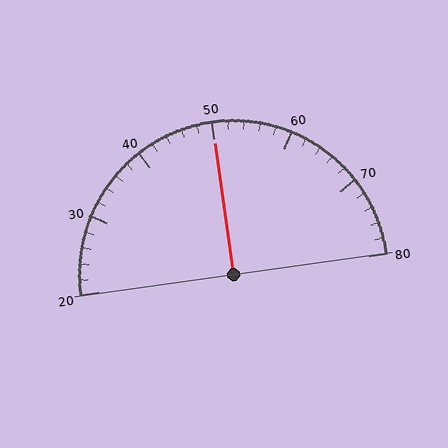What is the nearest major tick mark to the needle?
The nearest major tick mark is 50.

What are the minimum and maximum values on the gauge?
The gauge ranges from 20 to 80.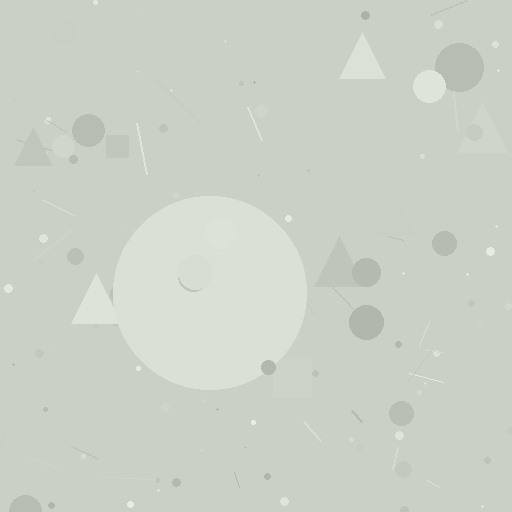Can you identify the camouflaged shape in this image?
The camouflaged shape is a circle.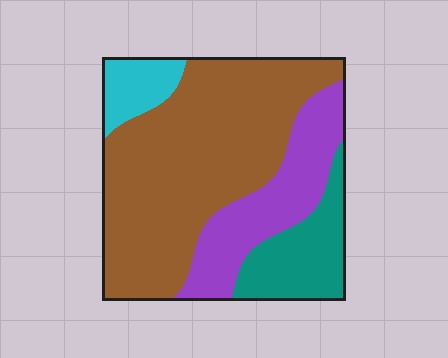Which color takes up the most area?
Brown, at roughly 55%.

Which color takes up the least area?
Cyan, at roughly 10%.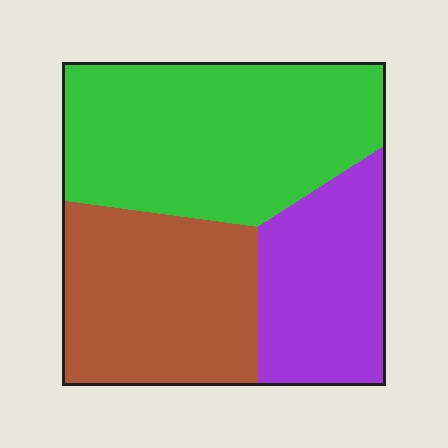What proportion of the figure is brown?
Brown covers 32% of the figure.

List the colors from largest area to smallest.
From largest to smallest: green, brown, purple.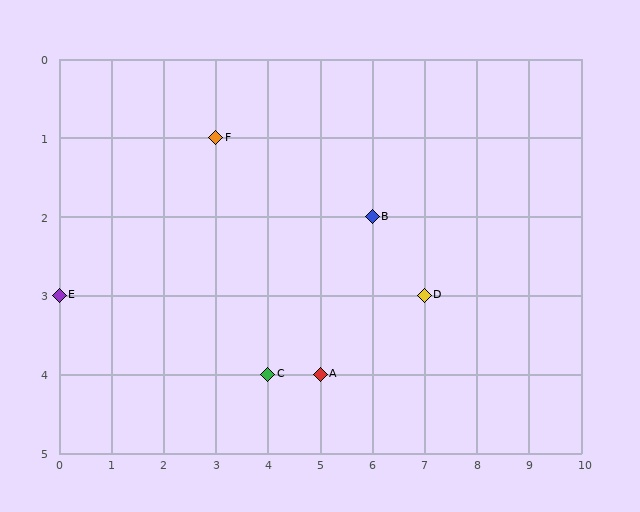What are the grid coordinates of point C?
Point C is at grid coordinates (4, 4).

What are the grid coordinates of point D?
Point D is at grid coordinates (7, 3).